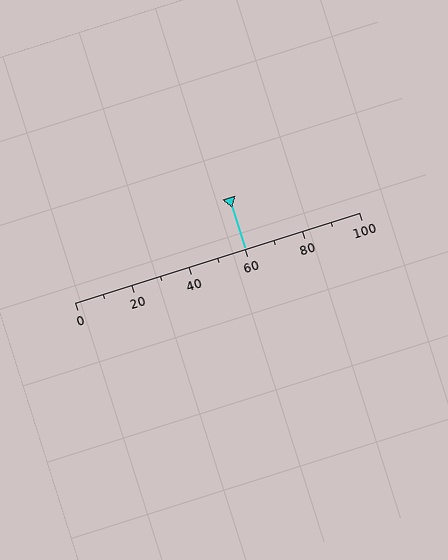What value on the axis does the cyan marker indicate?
The marker indicates approximately 60.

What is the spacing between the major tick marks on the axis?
The major ticks are spaced 20 apart.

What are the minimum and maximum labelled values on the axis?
The axis runs from 0 to 100.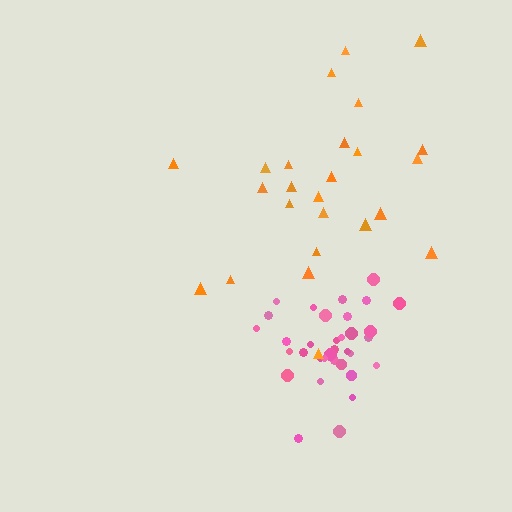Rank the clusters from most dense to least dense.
pink, orange.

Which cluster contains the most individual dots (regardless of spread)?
Pink (35).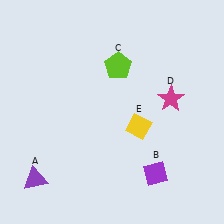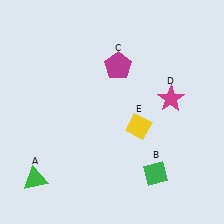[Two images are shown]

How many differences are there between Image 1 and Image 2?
There are 3 differences between the two images.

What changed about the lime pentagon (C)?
In Image 1, C is lime. In Image 2, it changed to magenta.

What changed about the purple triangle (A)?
In Image 1, A is purple. In Image 2, it changed to green.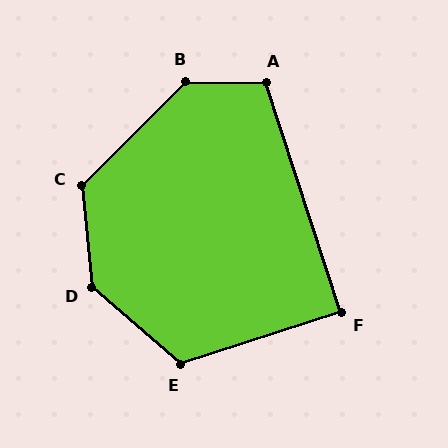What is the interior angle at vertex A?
Approximately 109 degrees (obtuse).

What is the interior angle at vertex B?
Approximately 134 degrees (obtuse).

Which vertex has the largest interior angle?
D, at approximately 136 degrees.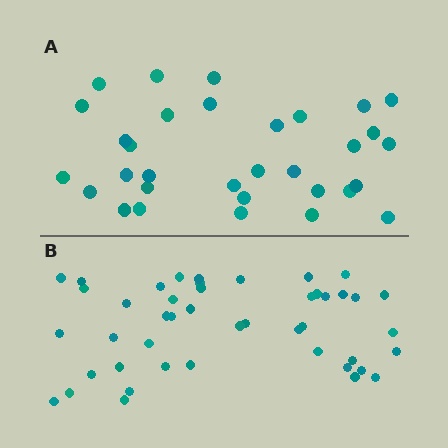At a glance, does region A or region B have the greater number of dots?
Region B (the bottom region) has more dots.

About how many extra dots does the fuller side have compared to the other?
Region B has approximately 15 more dots than region A.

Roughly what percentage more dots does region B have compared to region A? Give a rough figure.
About 40% more.